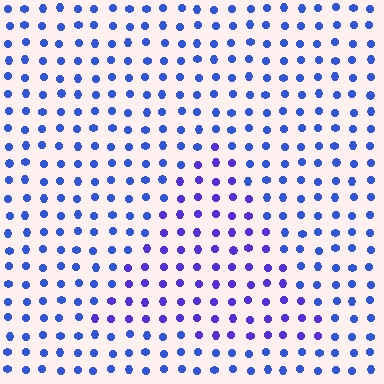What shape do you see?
I see a triangle.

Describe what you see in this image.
The image is filled with small blue elements in a uniform arrangement. A triangle-shaped region is visible where the elements are tinted to a slightly different hue, forming a subtle color boundary.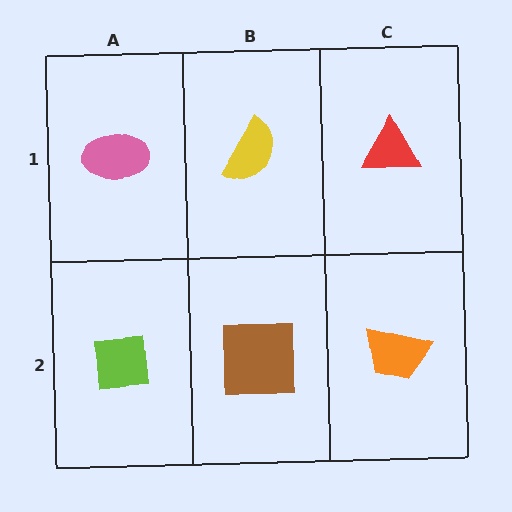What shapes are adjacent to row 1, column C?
An orange trapezoid (row 2, column C), a yellow semicircle (row 1, column B).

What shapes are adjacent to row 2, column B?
A yellow semicircle (row 1, column B), a lime square (row 2, column A), an orange trapezoid (row 2, column C).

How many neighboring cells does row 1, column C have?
2.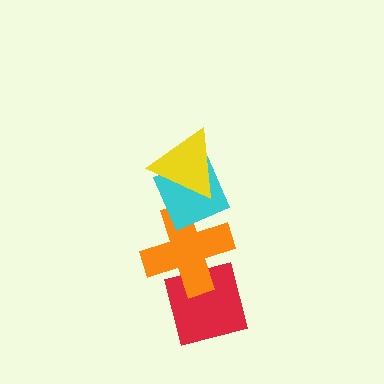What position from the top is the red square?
The red square is 4th from the top.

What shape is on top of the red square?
The orange cross is on top of the red square.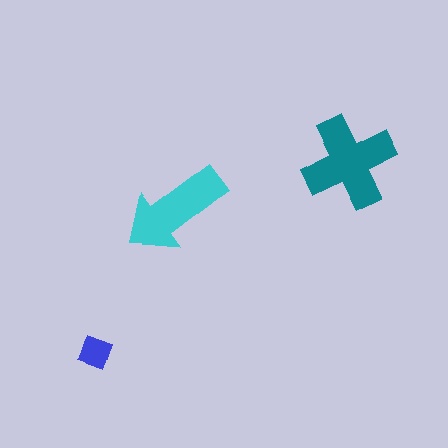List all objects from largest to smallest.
The teal cross, the cyan arrow, the blue square.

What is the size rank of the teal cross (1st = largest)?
1st.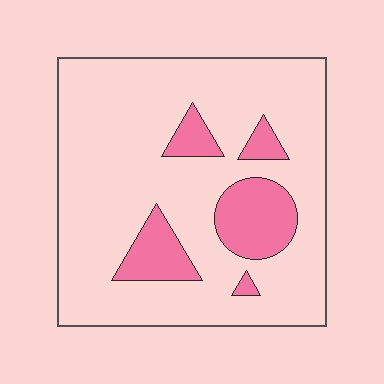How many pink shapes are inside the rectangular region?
5.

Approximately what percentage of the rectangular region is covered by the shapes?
Approximately 15%.